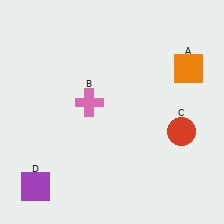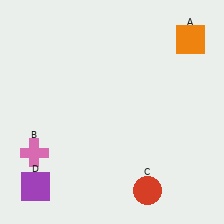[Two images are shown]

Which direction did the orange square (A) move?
The orange square (A) moved up.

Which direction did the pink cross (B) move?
The pink cross (B) moved left.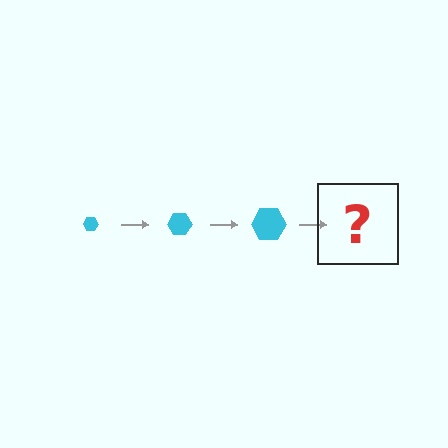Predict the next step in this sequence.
The next step is a cyan hexagon, larger than the previous one.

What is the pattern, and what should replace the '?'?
The pattern is that the hexagon gets progressively larger each step. The '?' should be a cyan hexagon, larger than the previous one.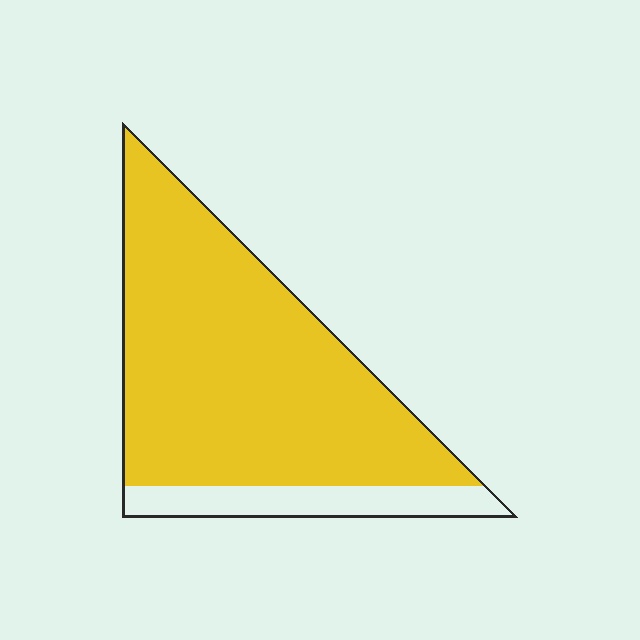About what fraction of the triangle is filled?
About five sixths (5/6).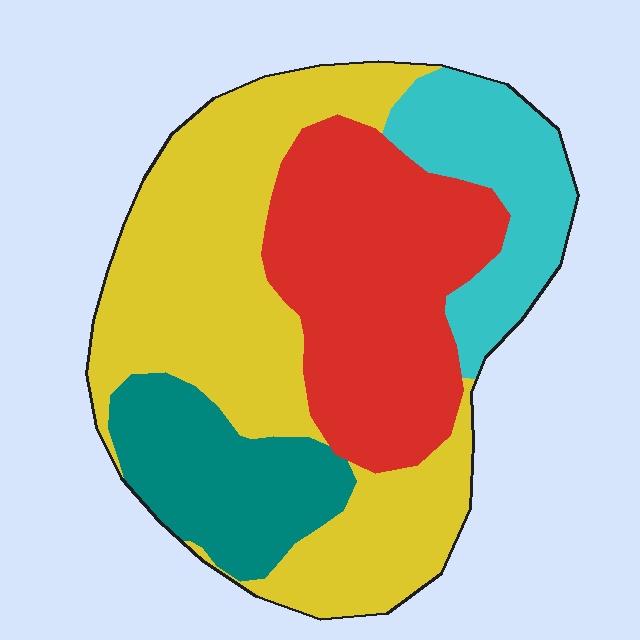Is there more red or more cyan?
Red.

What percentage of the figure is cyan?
Cyan takes up about one eighth (1/8) of the figure.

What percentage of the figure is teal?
Teal takes up less than a quarter of the figure.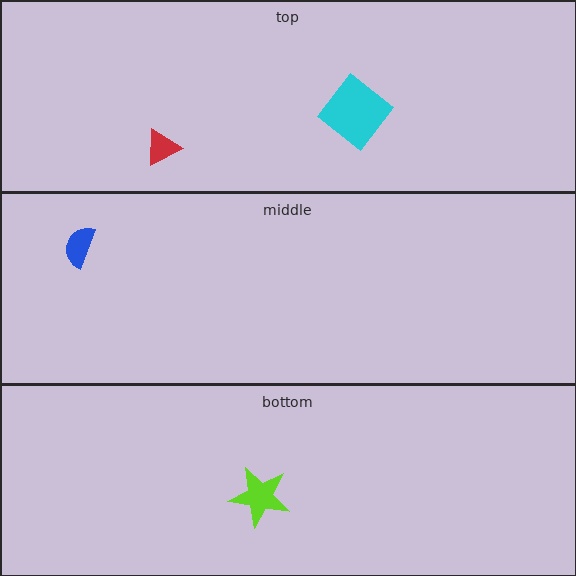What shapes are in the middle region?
The blue semicircle.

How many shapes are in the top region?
2.